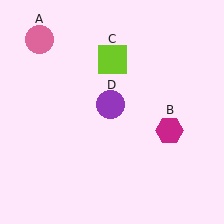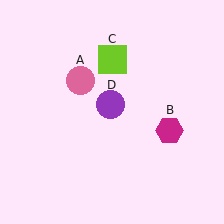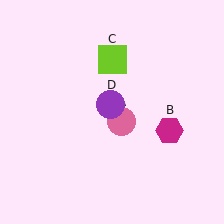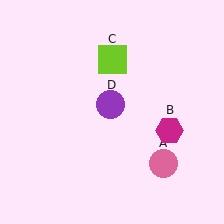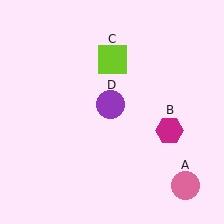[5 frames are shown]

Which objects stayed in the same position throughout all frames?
Magenta hexagon (object B) and lime square (object C) and purple circle (object D) remained stationary.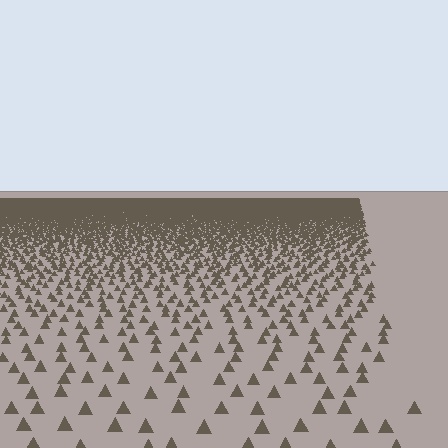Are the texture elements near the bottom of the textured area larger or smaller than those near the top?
Larger. Near the bottom, elements are closer to the viewer and appear at a bigger on-screen size.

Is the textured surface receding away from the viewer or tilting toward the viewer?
The surface is receding away from the viewer. Texture elements get smaller and denser toward the top.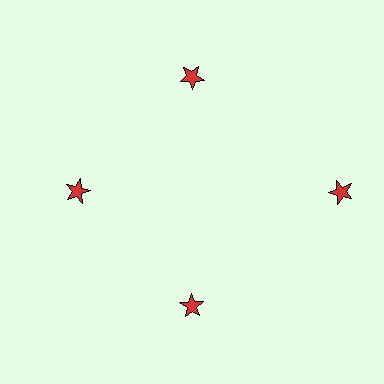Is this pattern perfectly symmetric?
No. The 4 red stars are arranged in a ring, but one element near the 3 o'clock position is pushed outward from the center, breaking the 4-fold rotational symmetry.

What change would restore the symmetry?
The symmetry would be restored by moving it inward, back onto the ring so that all 4 stars sit at equal angles and equal distance from the center.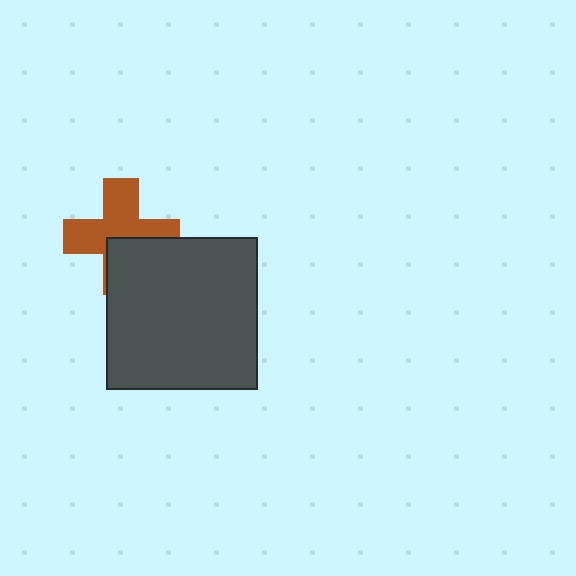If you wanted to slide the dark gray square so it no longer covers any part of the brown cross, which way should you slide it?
Slide it down — that is the most direct way to separate the two shapes.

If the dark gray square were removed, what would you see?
You would see the complete brown cross.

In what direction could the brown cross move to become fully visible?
The brown cross could move up. That would shift it out from behind the dark gray square entirely.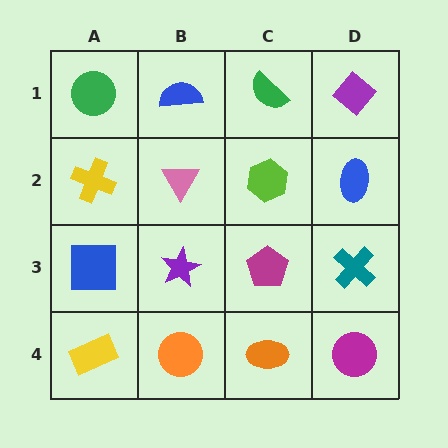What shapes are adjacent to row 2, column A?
A green circle (row 1, column A), a blue square (row 3, column A), a pink triangle (row 2, column B).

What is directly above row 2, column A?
A green circle.